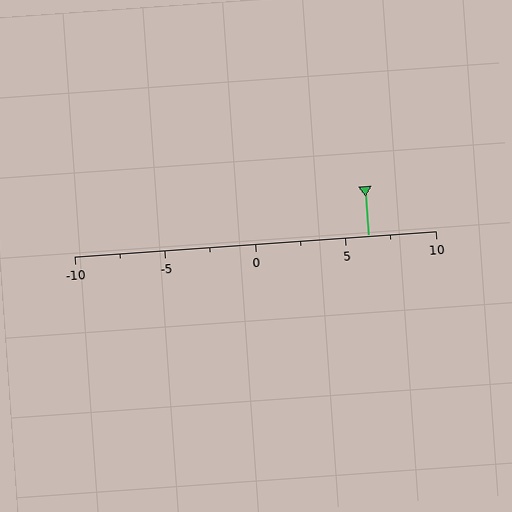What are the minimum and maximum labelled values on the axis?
The axis runs from -10 to 10.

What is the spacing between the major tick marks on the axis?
The major ticks are spaced 5 apart.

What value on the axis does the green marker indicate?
The marker indicates approximately 6.2.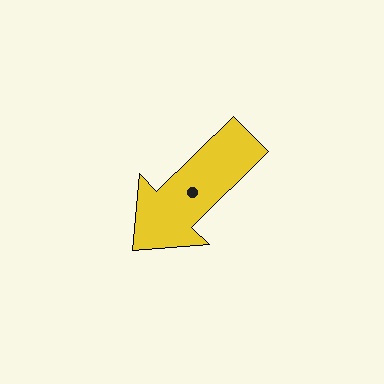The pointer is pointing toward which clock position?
Roughly 8 o'clock.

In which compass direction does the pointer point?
Southwest.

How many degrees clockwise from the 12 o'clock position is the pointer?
Approximately 225 degrees.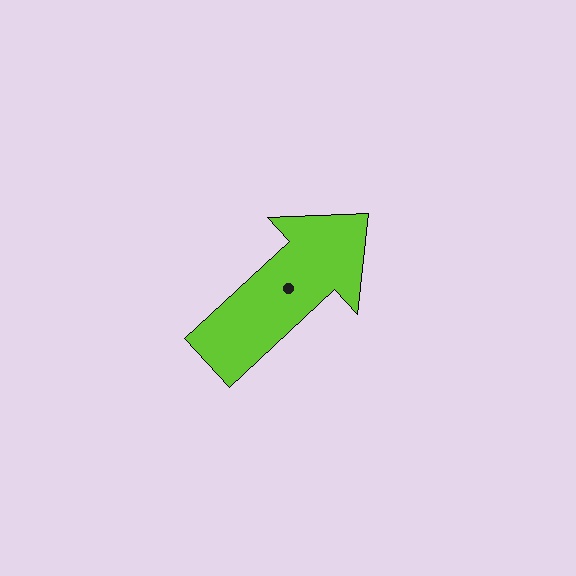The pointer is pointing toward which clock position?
Roughly 2 o'clock.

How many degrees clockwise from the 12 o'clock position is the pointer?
Approximately 47 degrees.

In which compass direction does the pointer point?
Northeast.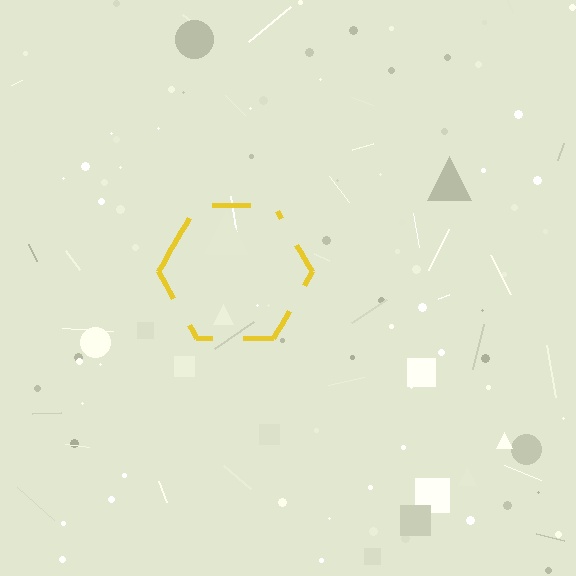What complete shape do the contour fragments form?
The contour fragments form a hexagon.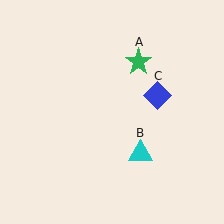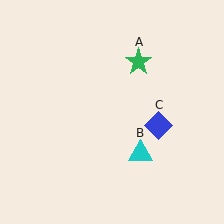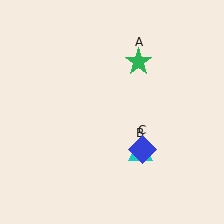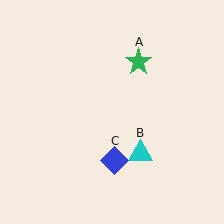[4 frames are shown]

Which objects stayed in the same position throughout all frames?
Green star (object A) and cyan triangle (object B) remained stationary.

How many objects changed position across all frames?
1 object changed position: blue diamond (object C).